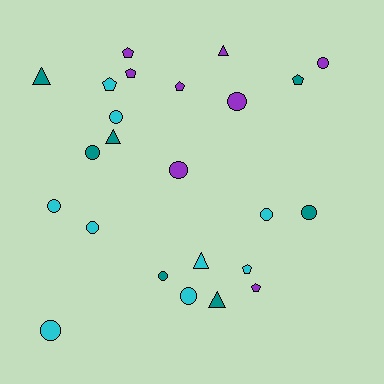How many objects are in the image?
There are 24 objects.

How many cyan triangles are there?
There is 1 cyan triangle.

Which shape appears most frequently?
Circle, with 12 objects.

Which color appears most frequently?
Cyan, with 9 objects.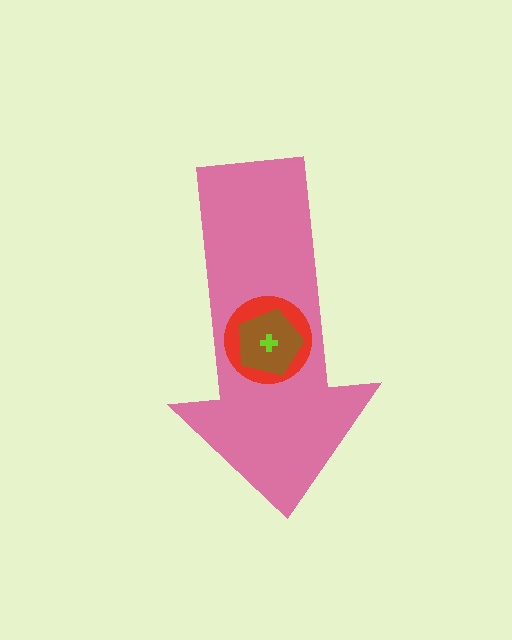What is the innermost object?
The lime cross.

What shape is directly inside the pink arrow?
The red circle.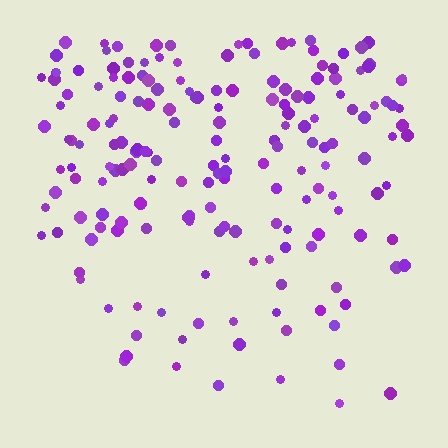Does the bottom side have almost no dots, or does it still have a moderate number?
Still a moderate number, just noticeably fewer than the top.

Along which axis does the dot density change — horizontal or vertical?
Vertical.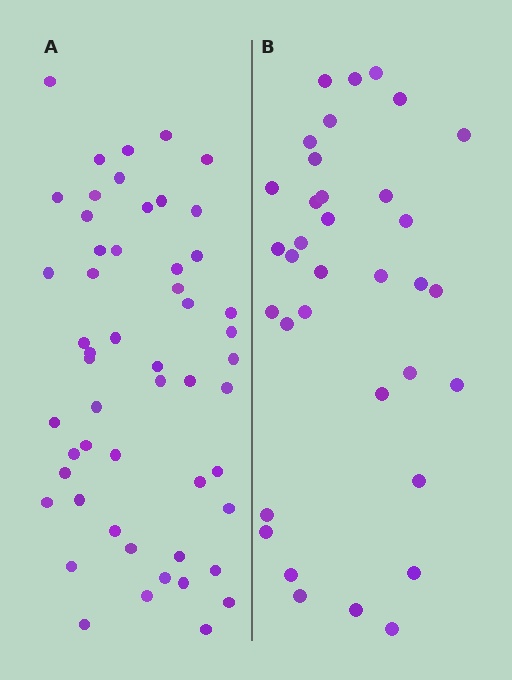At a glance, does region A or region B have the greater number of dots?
Region A (the left region) has more dots.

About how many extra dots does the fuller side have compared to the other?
Region A has approximately 20 more dots than region B.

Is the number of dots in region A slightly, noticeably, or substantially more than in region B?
Region A has substantially more. The ratio is roughly 1.5 to 1.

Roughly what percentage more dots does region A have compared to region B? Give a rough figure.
About 50% more.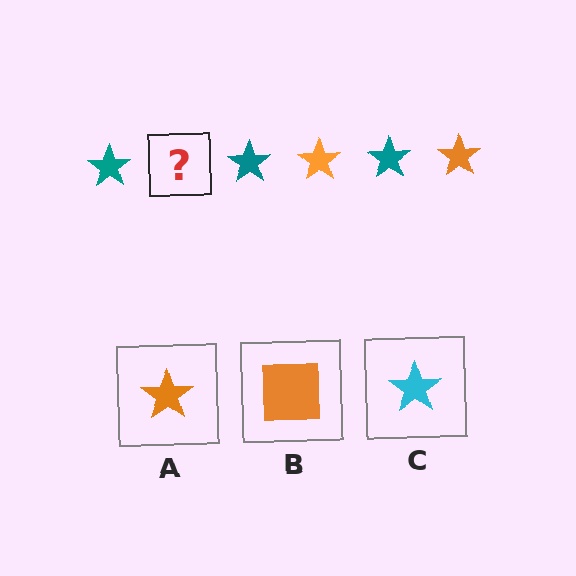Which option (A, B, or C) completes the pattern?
A.